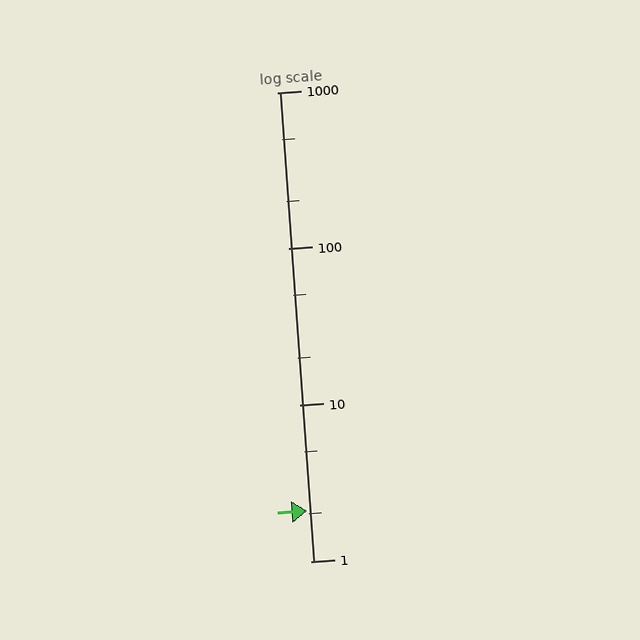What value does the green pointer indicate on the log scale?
The pointer indicates approximately 2.1.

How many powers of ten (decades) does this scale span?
The scale spans 3 decades, from 1 to 1000.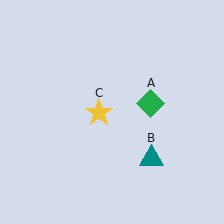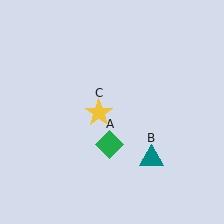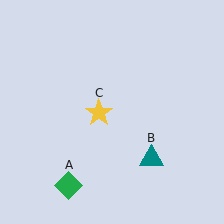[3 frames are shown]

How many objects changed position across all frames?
1 object changed position: green diamond (object A).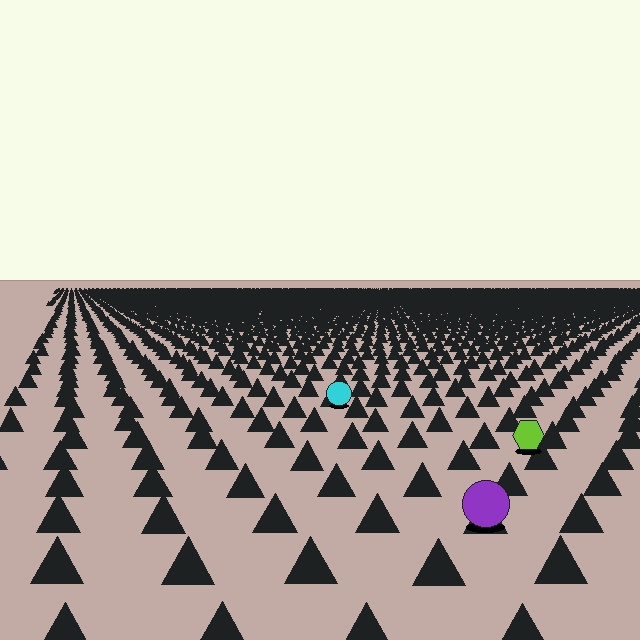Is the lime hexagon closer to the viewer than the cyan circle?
Yes. The lime hexagon is closer — you can tell from the texture gradient: the ground texture is coarser near it.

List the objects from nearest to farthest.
From nearest to farthest: the purple circle, the lime hexagon, the cyan circle.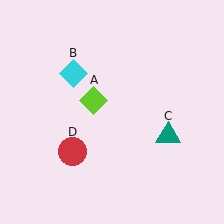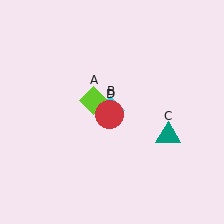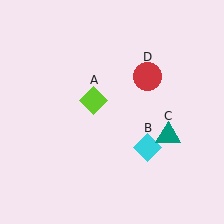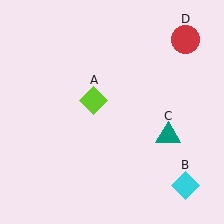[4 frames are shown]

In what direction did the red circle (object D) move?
The red circle (object D) moved up and to the right.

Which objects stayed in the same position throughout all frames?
Lime diamond (object A) and teal triangle (object C) remained stationary.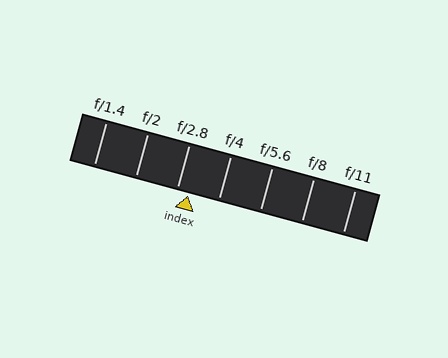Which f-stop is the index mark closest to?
The index mark is closest to f/2.8.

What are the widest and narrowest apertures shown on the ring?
The widest aperture shown is f/1.4 and the narrowest is f/11.